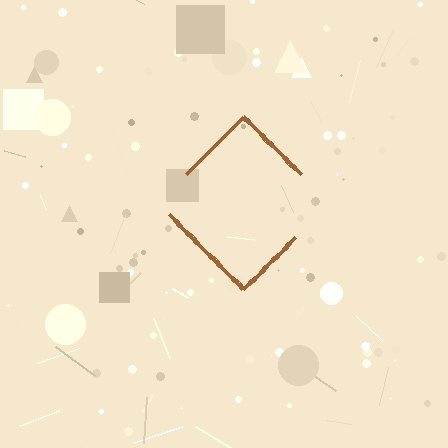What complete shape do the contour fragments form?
The contour fragments form a diamond.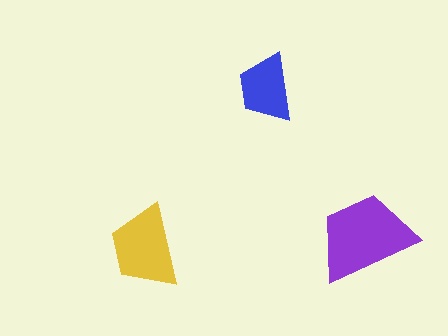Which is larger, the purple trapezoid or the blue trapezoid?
The purple one.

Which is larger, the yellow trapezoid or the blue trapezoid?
The yellow one.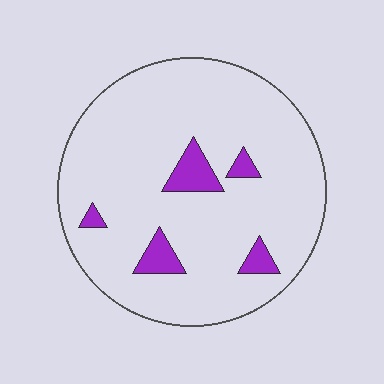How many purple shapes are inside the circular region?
5.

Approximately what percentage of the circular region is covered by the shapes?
Approximately 10%.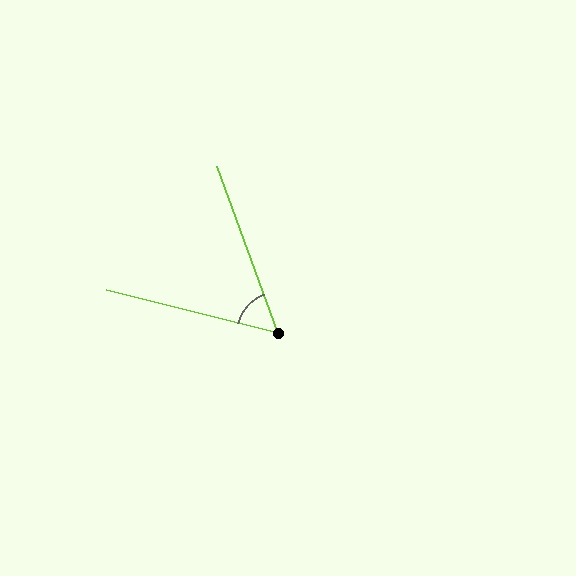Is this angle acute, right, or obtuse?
It is acute.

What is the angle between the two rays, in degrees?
Approximately 56 degrees.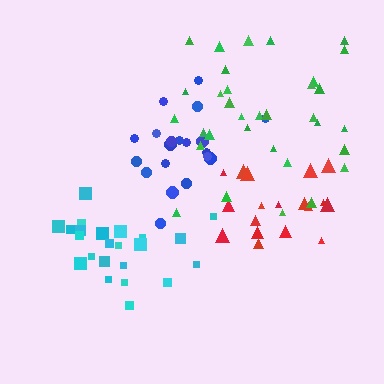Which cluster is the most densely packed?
Cyan.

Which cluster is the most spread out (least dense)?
Green.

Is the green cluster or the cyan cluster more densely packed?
Cyan.